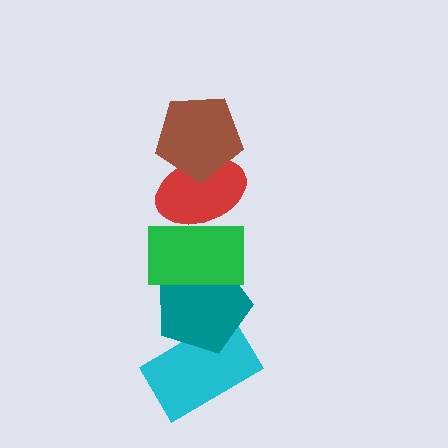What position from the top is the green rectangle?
The green rectangle is 3rd from the top.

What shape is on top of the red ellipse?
The brown pentagon is on top of the red ellipse.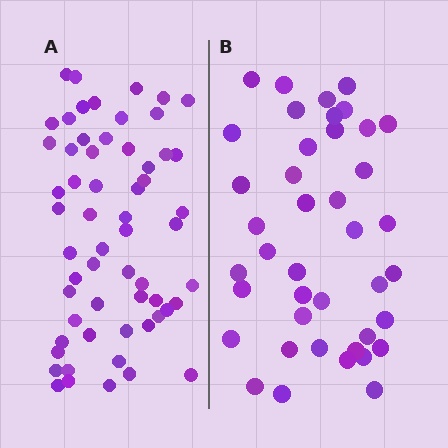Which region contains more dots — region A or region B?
Region A (the left region) has more dots.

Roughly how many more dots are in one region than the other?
Region A has approximately 20 more dots than region B.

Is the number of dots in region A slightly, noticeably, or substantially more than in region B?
Region A has noticeably more, but not dramatically so. The ratio is roughly 1.4 to 1.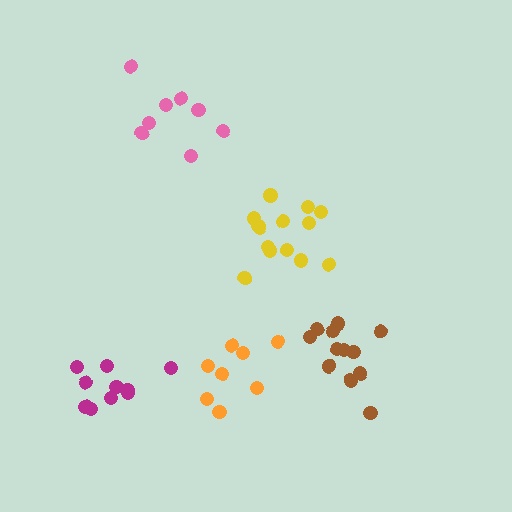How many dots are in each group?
Group 1: 10 dots, Group 2: 14 dots, Group 3: 8 dots, Group 4: 12 dots, Group 5: 8 dots (52 total).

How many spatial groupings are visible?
There are 5 spatial groupings.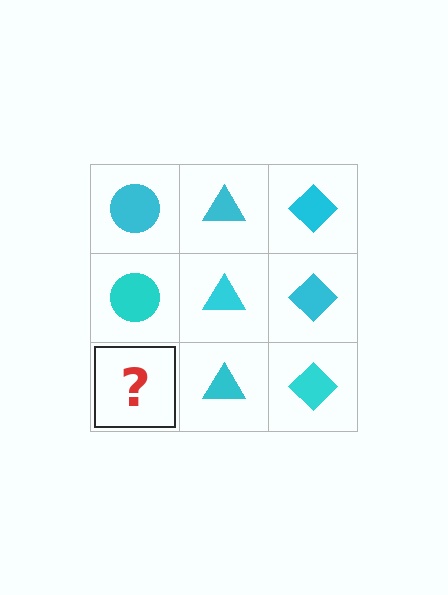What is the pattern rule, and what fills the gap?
The rule is that each column has a consistent shape. The gap should be filled with a cyan circle.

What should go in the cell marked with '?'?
The missing cell should contain a cyan circle.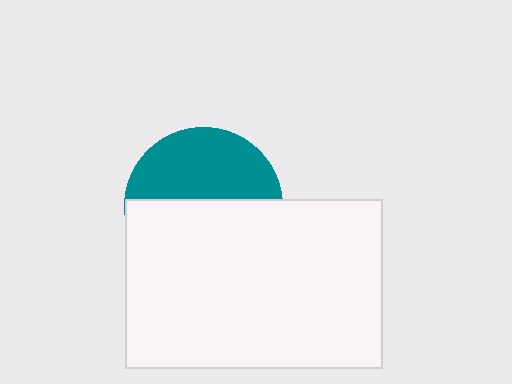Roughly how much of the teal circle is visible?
A small part of it is visible (roughly 45%).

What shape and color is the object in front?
The object in front is a white rectangle.